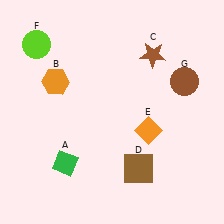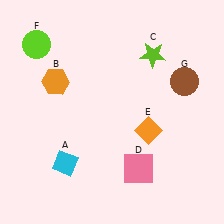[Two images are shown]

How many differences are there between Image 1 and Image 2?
There are 3 differences between the two images.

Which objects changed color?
A changed from green to cyan. C changed from brown to lime. D changed from brown to pink.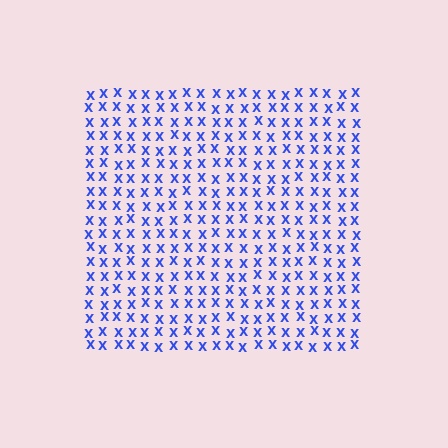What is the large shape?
The large shape is a square.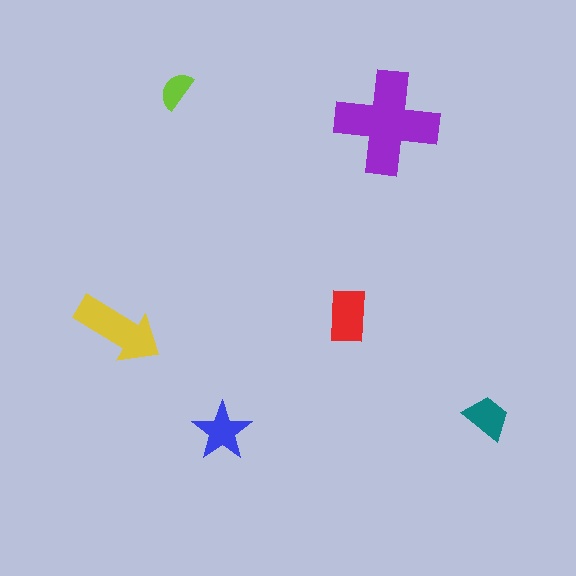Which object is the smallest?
The lime semicircle.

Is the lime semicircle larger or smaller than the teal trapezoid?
Smaller.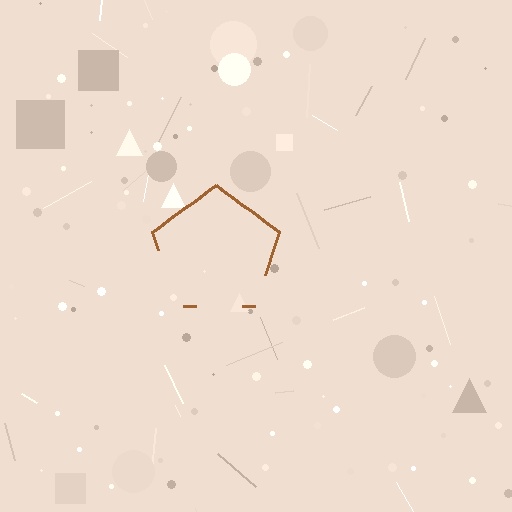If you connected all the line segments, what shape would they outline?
They would outline a pentagon.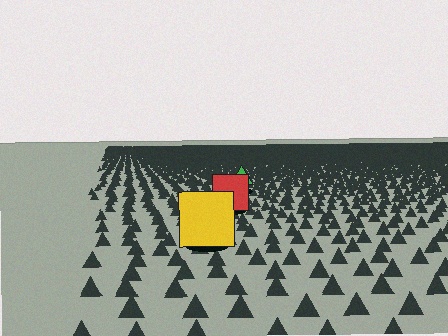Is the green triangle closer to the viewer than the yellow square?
No. The yellow square is closer — you can tell from the texture gradient: the ground texture is coarser near it.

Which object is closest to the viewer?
The yellow square is closest. The texture marks near it are larger and more spread out.